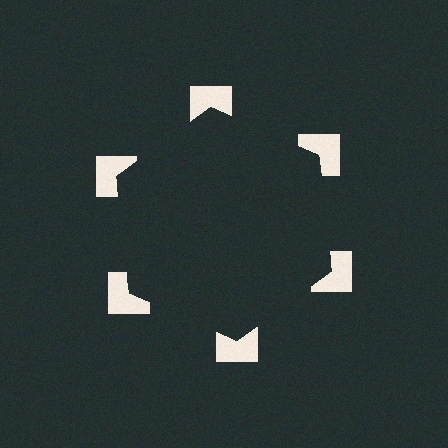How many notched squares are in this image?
There are 6 — one at each vertex of the illusory hexagon.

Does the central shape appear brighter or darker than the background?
It typically appears slightly darker than the background, even though no actual brightness change is drawn.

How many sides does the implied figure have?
6 sides.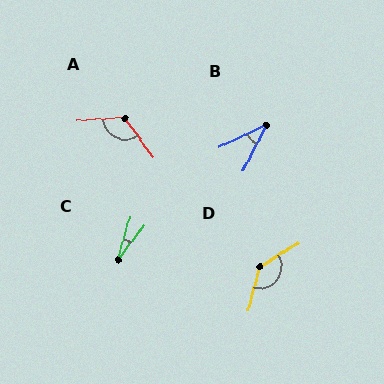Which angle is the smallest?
C, at approximately 22 degrees.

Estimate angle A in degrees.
Approximately 122 degrees.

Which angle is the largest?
D, at approximately 137 degrees.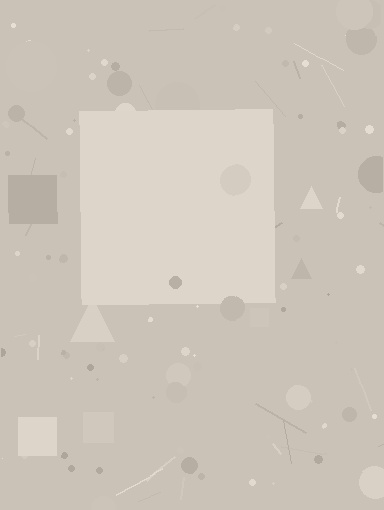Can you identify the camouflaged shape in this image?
The camouflaged shape is a square.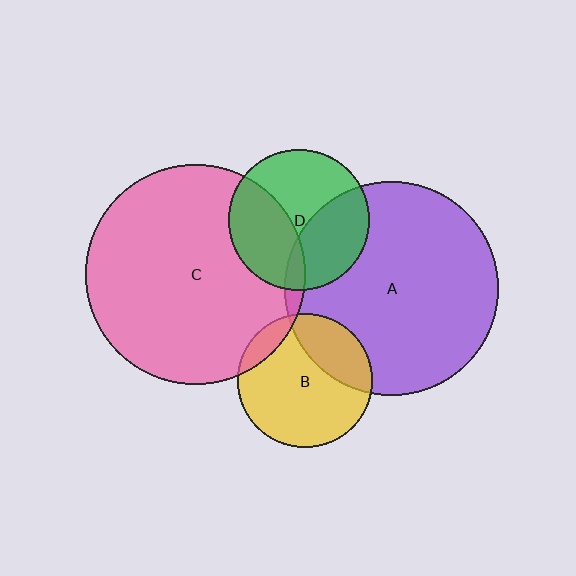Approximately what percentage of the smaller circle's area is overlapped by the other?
Approximately 10%.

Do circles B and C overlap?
Yes.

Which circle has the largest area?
Circle C (pink).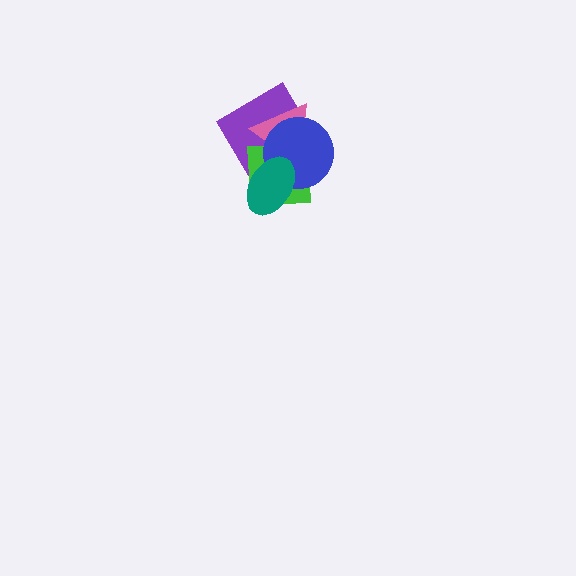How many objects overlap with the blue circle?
4 objects overlap with the blue circle.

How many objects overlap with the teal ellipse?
4 objects overlap with the teal ellipse.